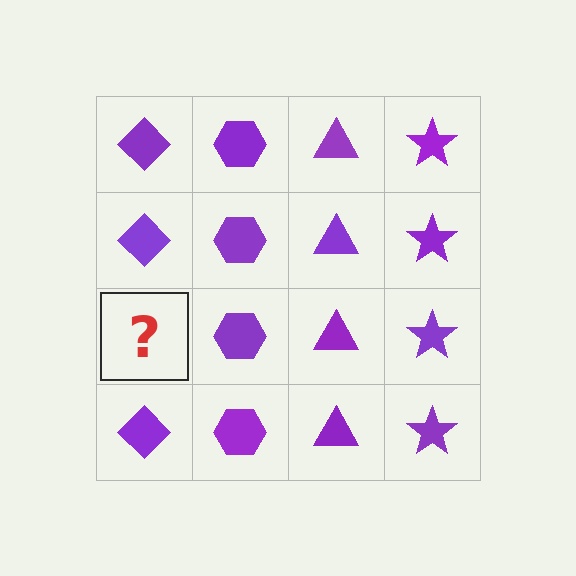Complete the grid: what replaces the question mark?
The question mark should be replaced with a purple diamond.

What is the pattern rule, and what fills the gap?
The rule is that each column has a consistent shape. The gap should be filled with a purple diamond.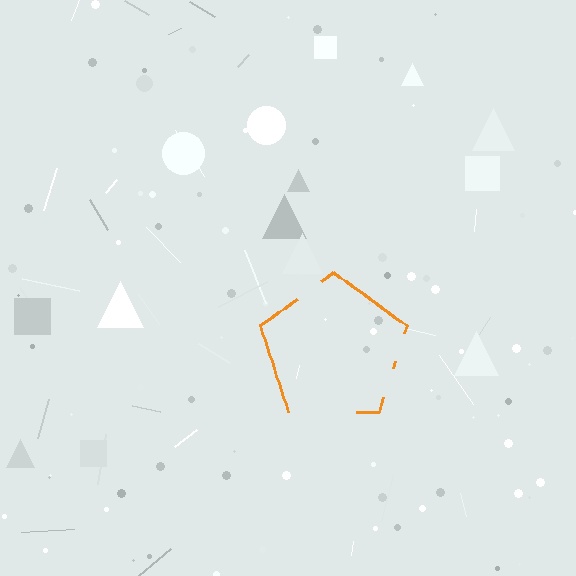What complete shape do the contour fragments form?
The contour fragments form a pentagon.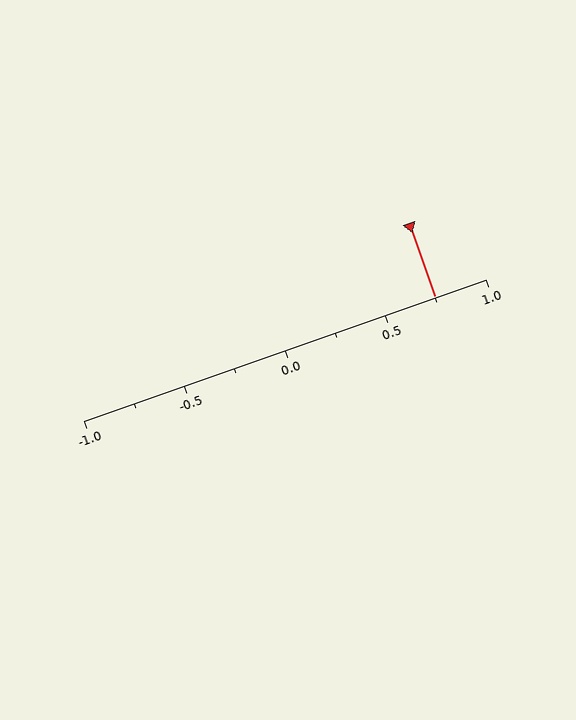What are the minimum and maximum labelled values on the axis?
The axis runs from -1.0 to 1.0.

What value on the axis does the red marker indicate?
The marker indicates approximately 0.75.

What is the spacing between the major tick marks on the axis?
The major ticks are spaced 0.5 apart.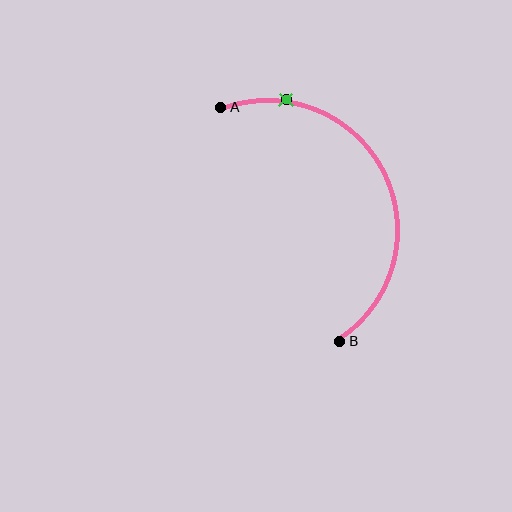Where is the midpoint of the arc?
The arc midpoint is the point on the curve farthest from the straight line joining A and B. It sits to the right of that line.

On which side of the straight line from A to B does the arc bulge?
The arc bulges to the right of the straight line connecting A and B.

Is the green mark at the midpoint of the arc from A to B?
No. The green mark lies on the arc but is closer to endpoint A. The arc midpoint would be at the point on the curve equidistant along the arc from both A and B.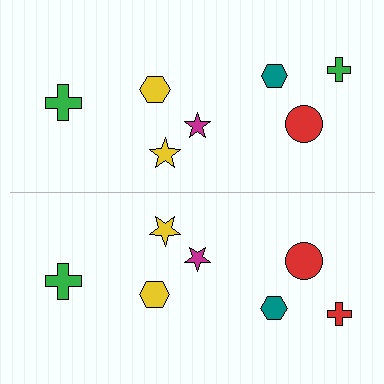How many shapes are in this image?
There are 14 shapes in this image.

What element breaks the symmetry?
The red cross on the bottom side breaks the symmetry — its mirror counterpart is green.